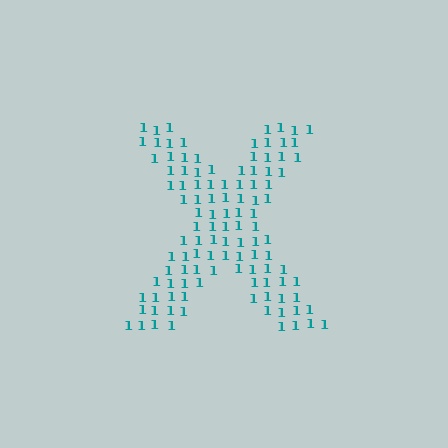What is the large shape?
The large shape is the letter X.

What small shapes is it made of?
It is made of small digit 1's.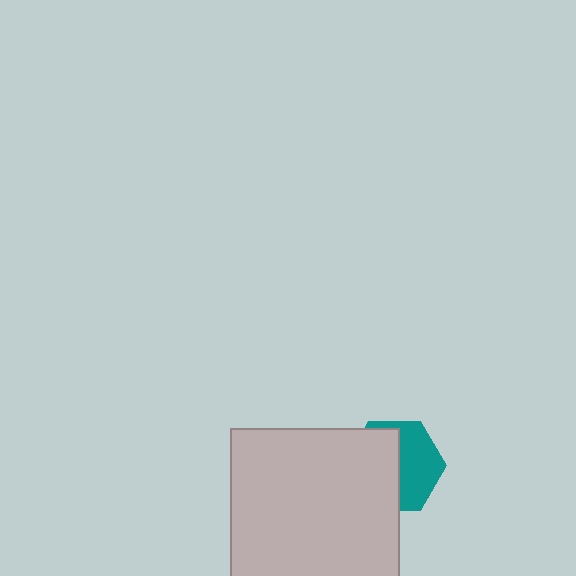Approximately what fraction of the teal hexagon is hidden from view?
Roughly 53% of the teal hexagon is hidden behind the light gray square.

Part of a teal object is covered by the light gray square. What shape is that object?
It is a hexagon.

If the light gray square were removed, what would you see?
You would see the complete teal hexagon.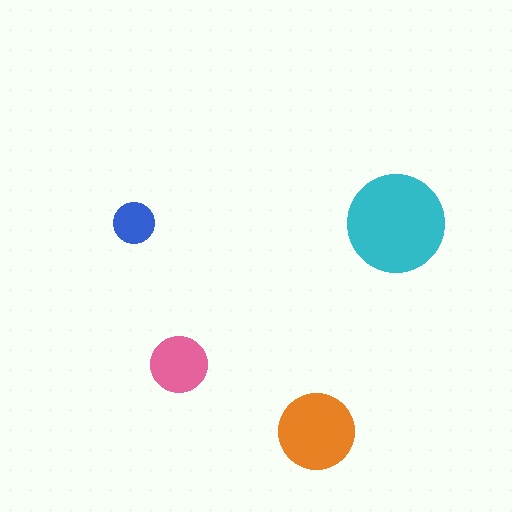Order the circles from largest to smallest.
the cyan one, the orange one, the pink one, the blue one.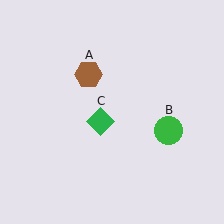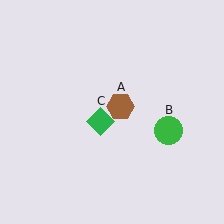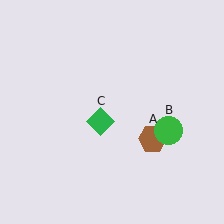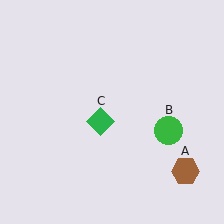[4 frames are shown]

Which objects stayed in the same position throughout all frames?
Green circle (object B) and green diamond (object C) remained stationary.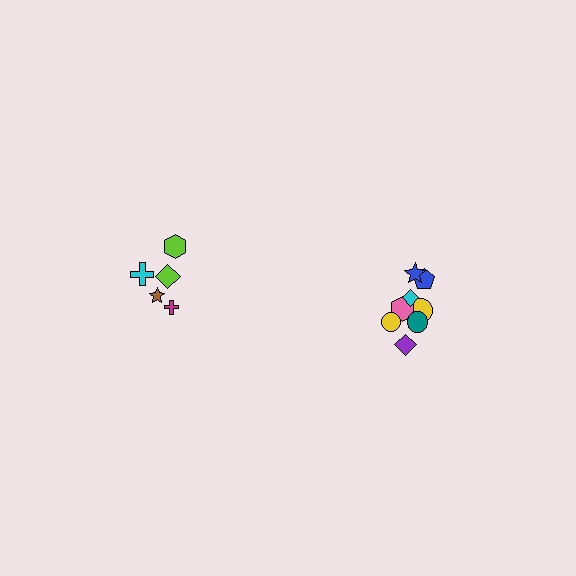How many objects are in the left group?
There are 5 objects.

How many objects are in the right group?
There are 8 objects.